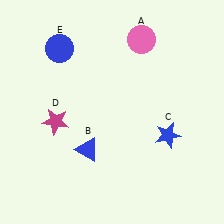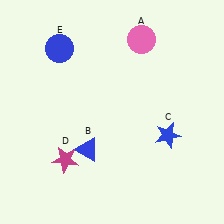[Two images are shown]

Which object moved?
The magenta star (D) moved down.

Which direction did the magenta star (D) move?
The magenta star (D) moved down.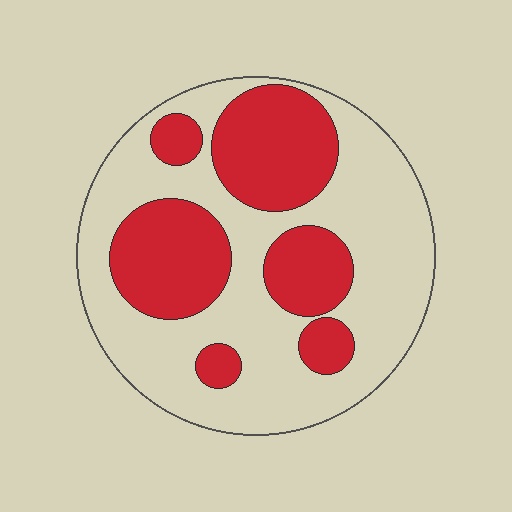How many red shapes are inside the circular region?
6.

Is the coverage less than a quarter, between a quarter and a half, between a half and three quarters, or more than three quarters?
Between a quarter and a half.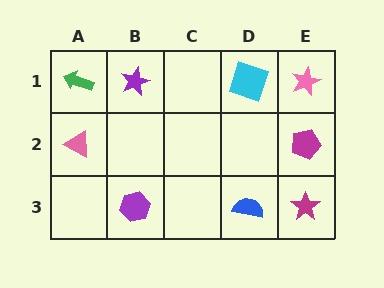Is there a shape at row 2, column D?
No, that cell is empty.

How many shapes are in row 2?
2 shapes.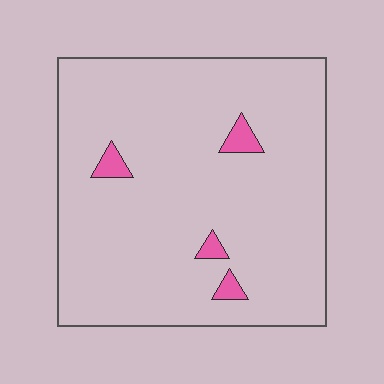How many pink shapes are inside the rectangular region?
4.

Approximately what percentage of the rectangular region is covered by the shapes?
Approximately 5%.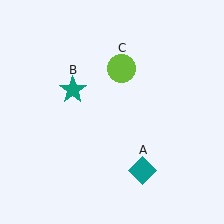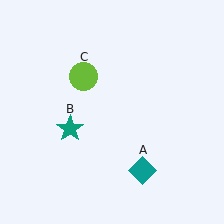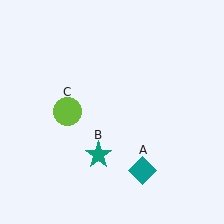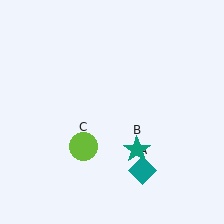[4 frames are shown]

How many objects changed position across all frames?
2 objects changed position: teal star (object B), lime circle (object C).